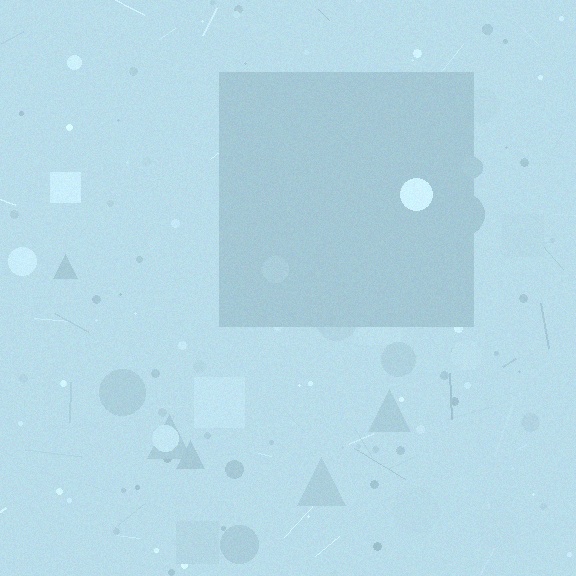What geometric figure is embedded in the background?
A square is embedded in the background.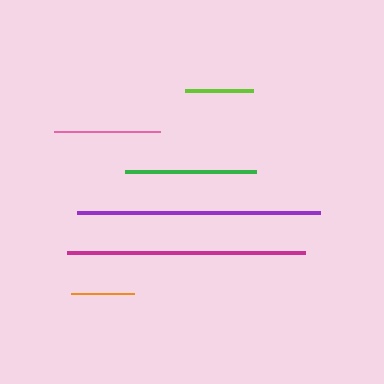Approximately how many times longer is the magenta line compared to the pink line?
The magenta line is approximately 2.2 times the length of the pink line.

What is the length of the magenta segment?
The magenta segment is approximately 238 pixels long.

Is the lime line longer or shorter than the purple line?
The purple line is longer than the lime line.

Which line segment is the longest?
The purple line is the longest at approximately 243 pixels.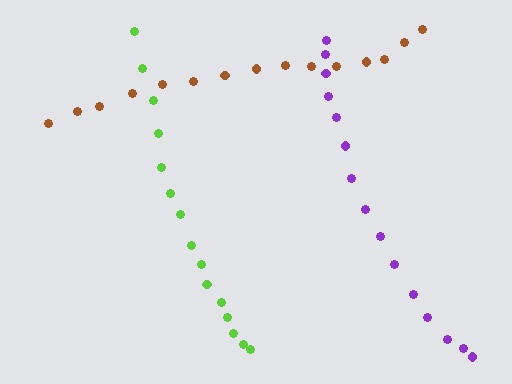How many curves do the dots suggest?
There are 3 distinct paths.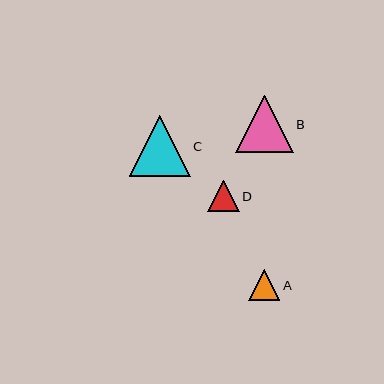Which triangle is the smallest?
Triangle A is the smallest with a size of approximately 31 pixels.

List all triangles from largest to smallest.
From largest to smallest: C, B, D, A.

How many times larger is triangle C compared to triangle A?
Triangle C is approximately 2.0 times the size of triangle A.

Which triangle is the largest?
Triangle C is the largest with a size of approximately 61 pixels.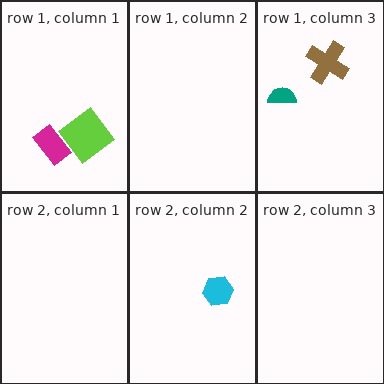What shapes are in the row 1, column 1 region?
The magenta rectangle, the lime diamond.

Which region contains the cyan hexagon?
The row 2, column 2 region.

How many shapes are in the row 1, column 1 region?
2.